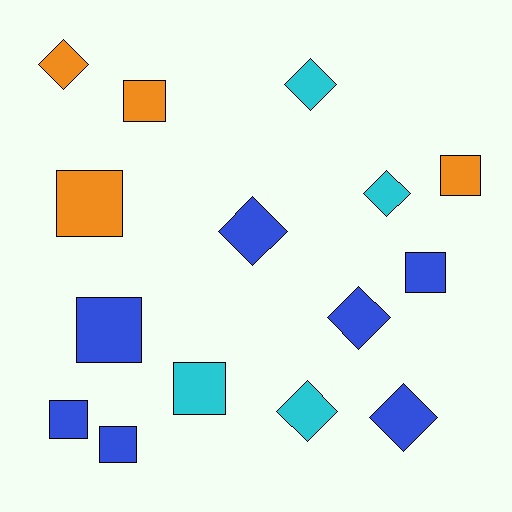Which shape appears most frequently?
Square, with 8 objects.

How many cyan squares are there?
There is 1 cyan square.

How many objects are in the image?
There are 15 objects.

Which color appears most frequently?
Blue, with 7 objects.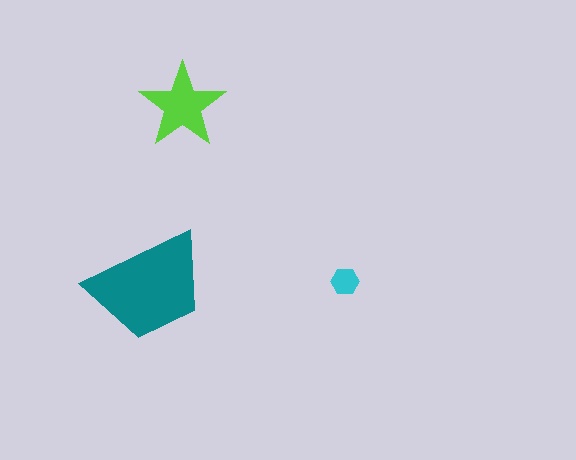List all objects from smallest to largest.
The cyan hexagon, the lime star, the teal trapezoid.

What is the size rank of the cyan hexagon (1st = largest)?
3rd.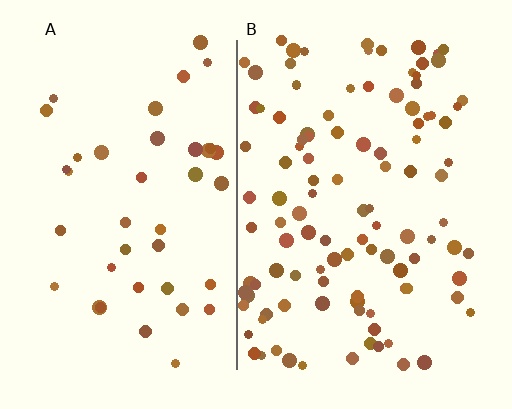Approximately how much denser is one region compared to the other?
Approximately 2.7× — region B over region A.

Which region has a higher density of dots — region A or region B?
B (the right).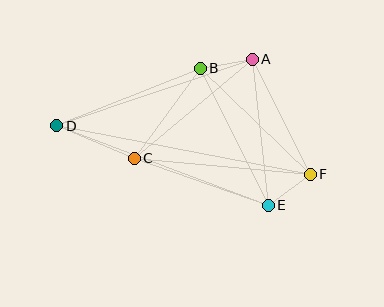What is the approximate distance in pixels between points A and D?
The distance between A and D is approximately 206 pixels.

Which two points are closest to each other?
Points E and F are closest to each other.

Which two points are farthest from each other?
Points D and F are farthest from each other.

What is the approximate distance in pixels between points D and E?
The distance between D and E is approximately 226 pixels.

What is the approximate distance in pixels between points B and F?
The distance between B and F is approximately 153 pixels.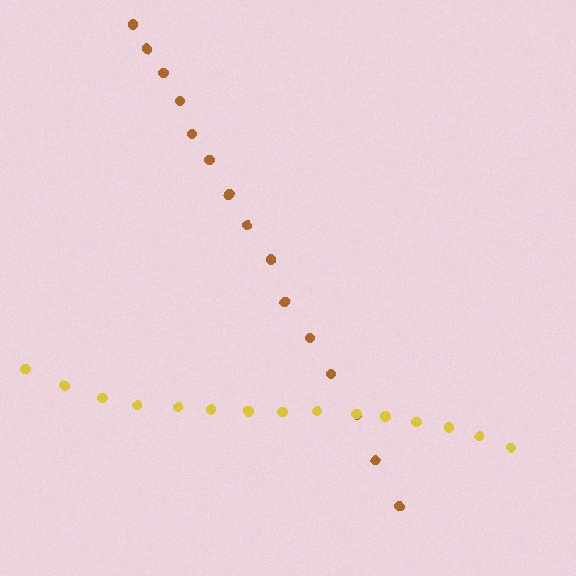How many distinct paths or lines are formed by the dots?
There are 2 distinct paths.